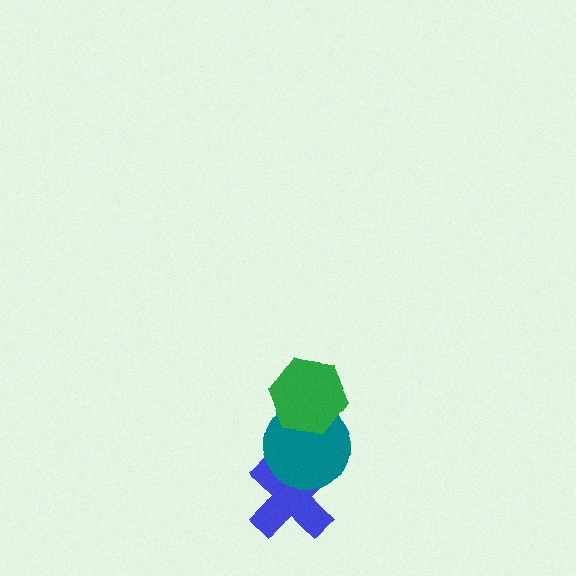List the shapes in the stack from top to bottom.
From top to bottom: the green hexagon, the teal circle, the blue cross.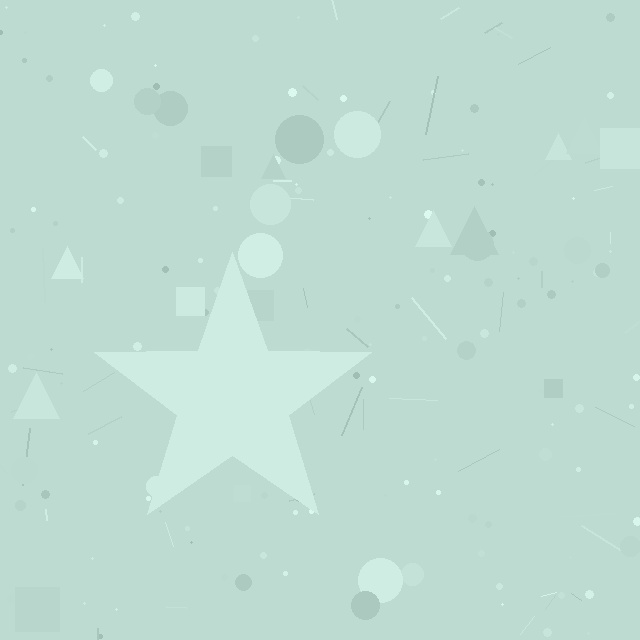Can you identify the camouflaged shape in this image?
The camouflaged shape is a star.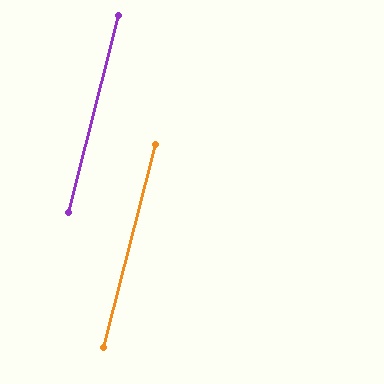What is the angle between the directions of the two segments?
Approximately 0 degrees.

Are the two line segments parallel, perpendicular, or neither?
Parallel — their directions differ by only 0.1°.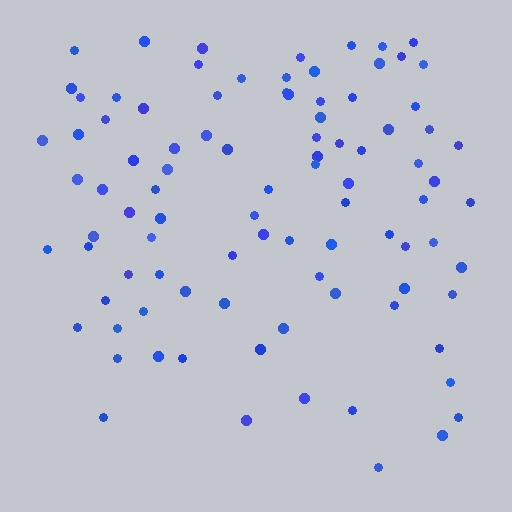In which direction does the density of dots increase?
From bottom to top, with the top side densest.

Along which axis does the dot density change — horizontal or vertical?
Vertical.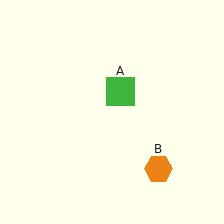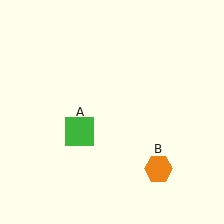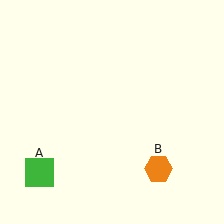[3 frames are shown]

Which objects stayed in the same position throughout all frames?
Orange hexagon (object B) remained stationary.